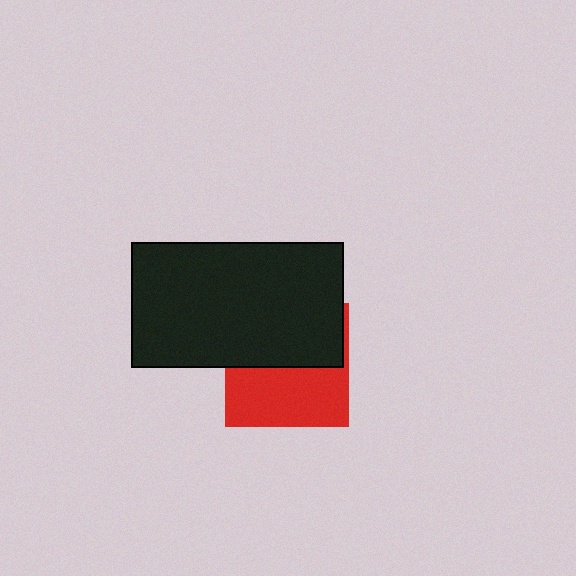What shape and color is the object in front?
The object in front is a black rectangle.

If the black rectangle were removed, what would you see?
You would see the complete red square.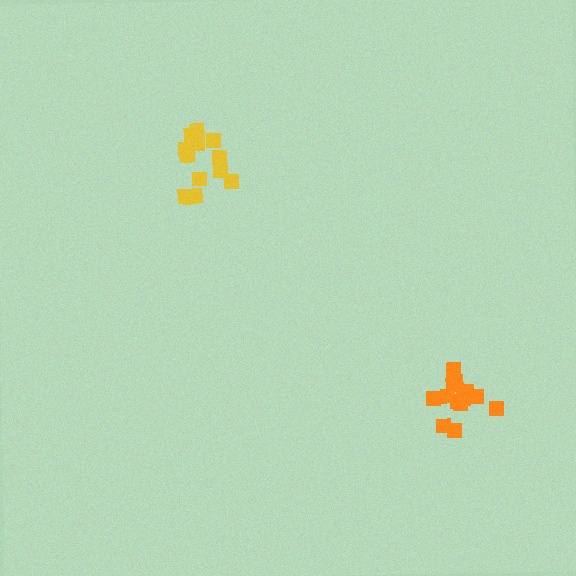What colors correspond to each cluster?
The clusters are colored: orange, yellow.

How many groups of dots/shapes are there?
There are 2 groups.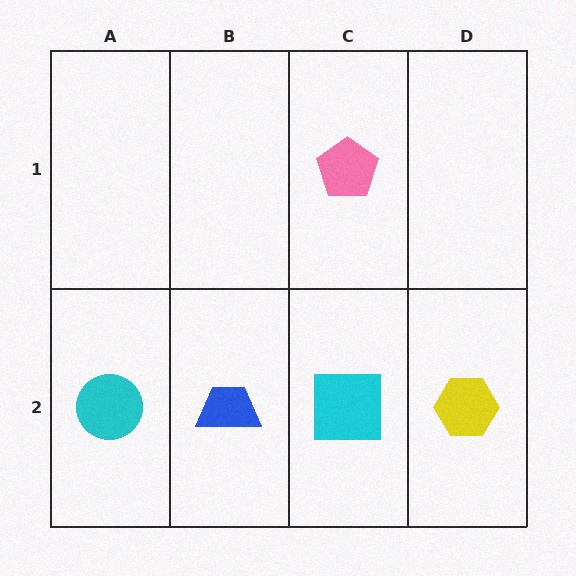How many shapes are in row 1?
1 shape.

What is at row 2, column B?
A blue trapezoid.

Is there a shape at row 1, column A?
No, that cell is empty.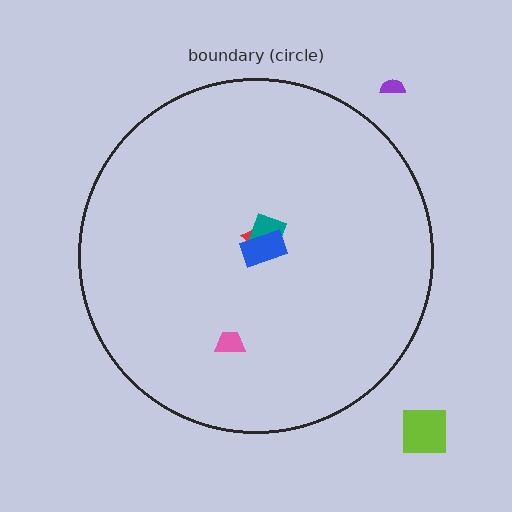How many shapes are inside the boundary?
4 inside, 2 outside.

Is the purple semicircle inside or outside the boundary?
Outside.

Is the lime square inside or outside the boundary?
Outside.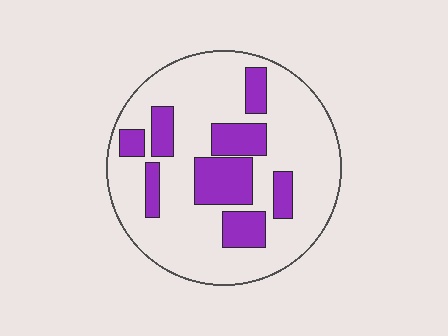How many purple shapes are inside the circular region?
8.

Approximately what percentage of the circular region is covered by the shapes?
Approximately 25%.